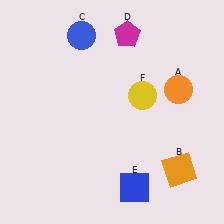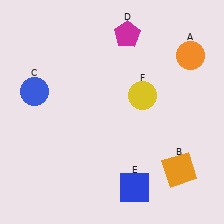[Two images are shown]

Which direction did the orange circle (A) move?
The orange circle (A) moved up.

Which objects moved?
The objects that moved are: the orange circle (A), the blue circle (C).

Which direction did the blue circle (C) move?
The blue circle (C) moved down.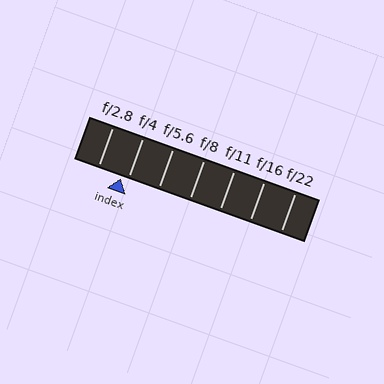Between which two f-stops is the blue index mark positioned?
The index mark is between f/2.8 and f/4.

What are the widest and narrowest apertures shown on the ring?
The widest aperture shown is f/2.8 and the narrowest is f/22.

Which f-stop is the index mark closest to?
The index mark is closest to f/4.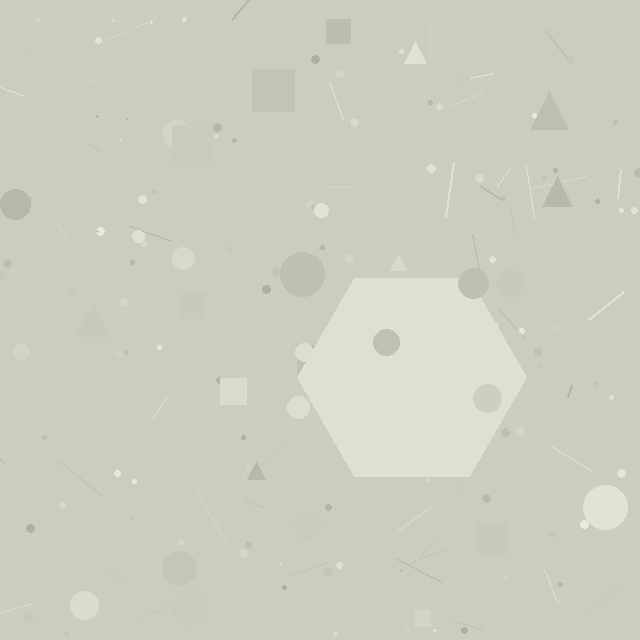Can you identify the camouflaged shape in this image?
The camouflaged shape is a hexagon.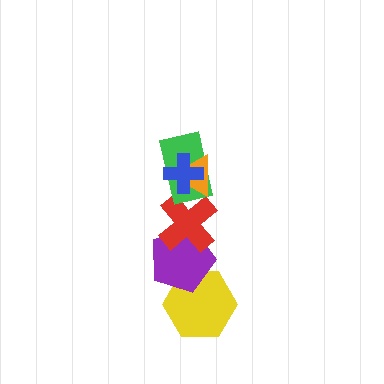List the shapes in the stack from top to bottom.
From top to bottom: the blue cross, the orange triangle, the green rectangle, the red cross, the purple pentagon, the yellow hexagon.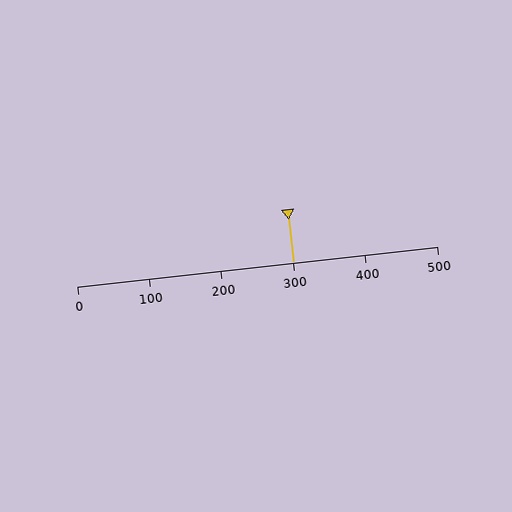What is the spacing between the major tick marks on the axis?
The major ticks are spaced 100 apart.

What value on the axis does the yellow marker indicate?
The marker indicates approximately 300.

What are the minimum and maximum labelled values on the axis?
The axis runs from 0 to 500.